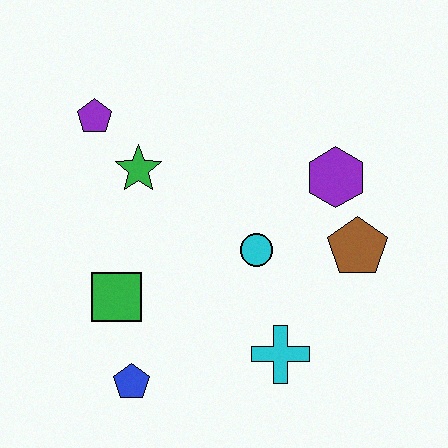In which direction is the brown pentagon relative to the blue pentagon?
The brown pentagon is to the right of the blue pentagon.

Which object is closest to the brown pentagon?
The purple hexagon is closest to the brown pentagon.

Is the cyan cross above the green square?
No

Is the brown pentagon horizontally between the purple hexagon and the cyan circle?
No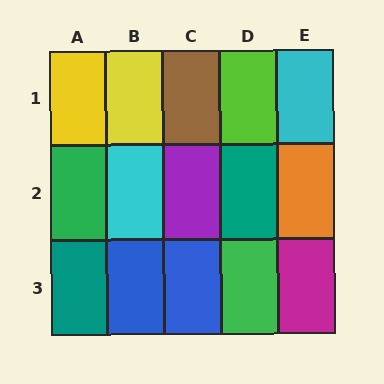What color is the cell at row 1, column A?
Yellow.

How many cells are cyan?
2 cells are cyan.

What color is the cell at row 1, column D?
Lime.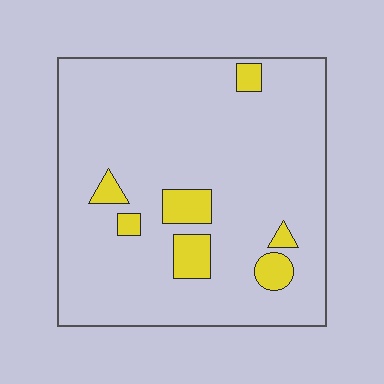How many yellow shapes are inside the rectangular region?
7.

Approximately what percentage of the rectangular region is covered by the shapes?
Approximately 10%.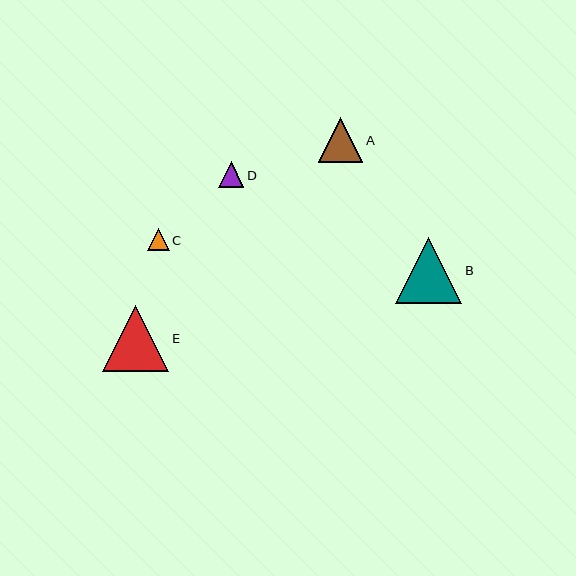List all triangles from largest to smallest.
From largest to smallest: B, E, A, D, C.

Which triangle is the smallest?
Triangle C is the smallest with a size of approximately 21 pixels.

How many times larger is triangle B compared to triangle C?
Triangle B is approximately 3.1 times the size of triangle C.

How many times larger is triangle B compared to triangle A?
Triangle B is approximately 1.5 times the size of triangle A.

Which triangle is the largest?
Triangle B is the largest with a size of approximately 66 pixels.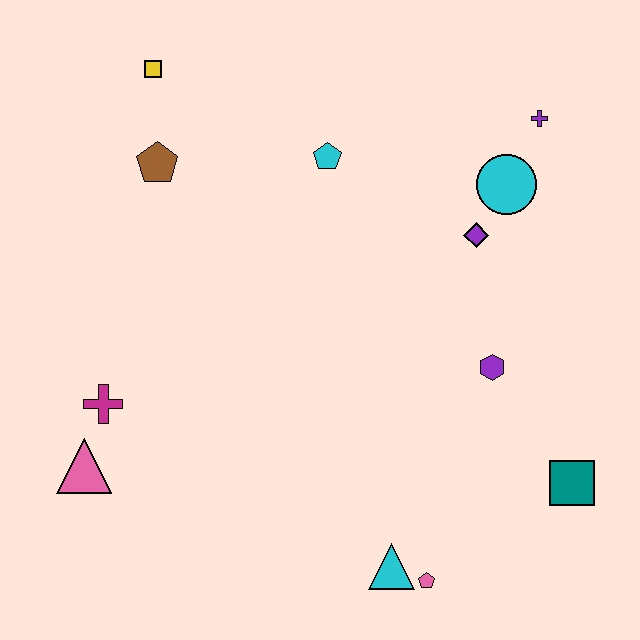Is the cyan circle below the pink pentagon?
No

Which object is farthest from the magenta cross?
The purple cross is farthest from the magenta cross.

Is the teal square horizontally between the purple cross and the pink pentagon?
No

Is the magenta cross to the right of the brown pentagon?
No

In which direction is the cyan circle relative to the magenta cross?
The cyan circle is to the right of the magenta cross.